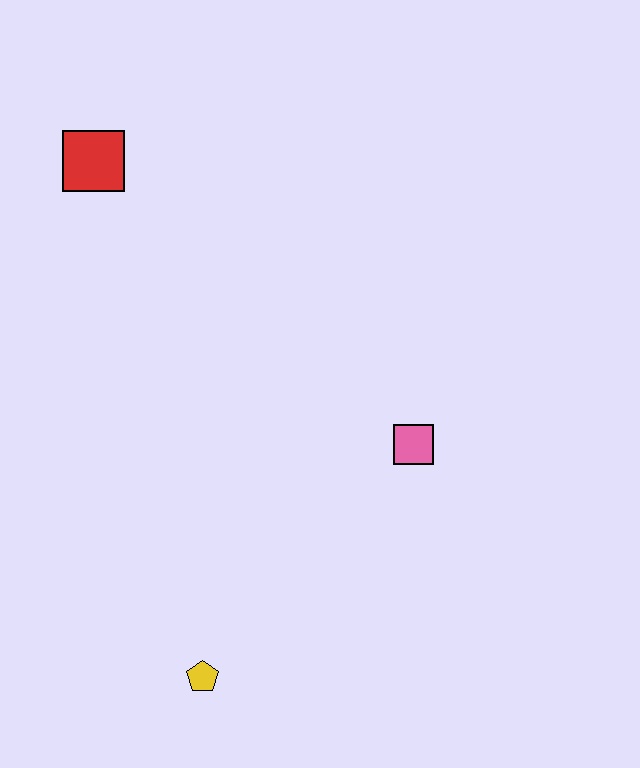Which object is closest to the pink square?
The yellow pentagon is closest to the pink square.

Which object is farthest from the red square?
The yellow pentagon is farthest from the red square.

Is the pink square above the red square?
No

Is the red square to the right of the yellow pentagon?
No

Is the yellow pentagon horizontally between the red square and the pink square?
Yes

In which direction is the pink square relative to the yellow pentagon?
The pink square is above the yellow pentagon.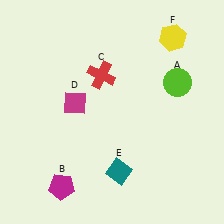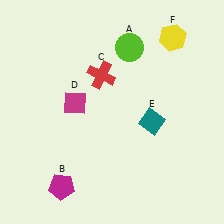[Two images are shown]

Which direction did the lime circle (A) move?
The lime circle (A) moved left.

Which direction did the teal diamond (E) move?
The teal diamond (E) moved up.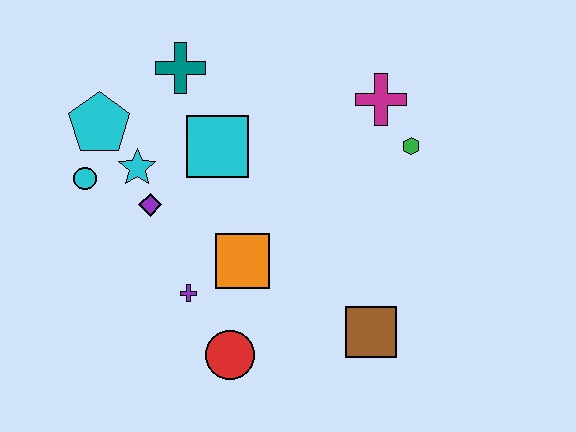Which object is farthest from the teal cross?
The brown square is farthest from the teal cross.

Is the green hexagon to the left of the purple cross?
No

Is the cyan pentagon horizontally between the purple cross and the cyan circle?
Yes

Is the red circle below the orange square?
Yes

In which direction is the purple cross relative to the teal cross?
The purple cross is below the teal cross.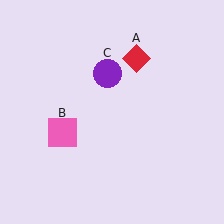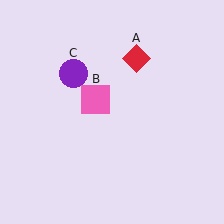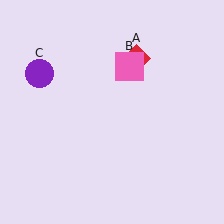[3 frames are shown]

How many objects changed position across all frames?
2 objects changed position: pink square (object B), purple circle (object C).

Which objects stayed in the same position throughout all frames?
Red diamond (object A) remained stationary.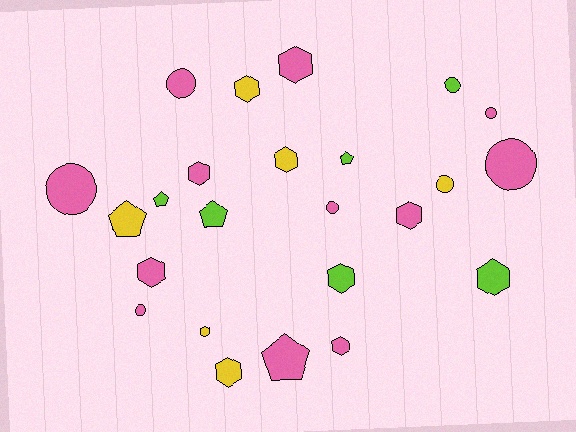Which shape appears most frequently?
Hexagon, with 11 objects.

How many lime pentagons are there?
There are 3 lime pentagons.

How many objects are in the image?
There are 24 objects.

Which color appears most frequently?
Pink, with 12 objects.